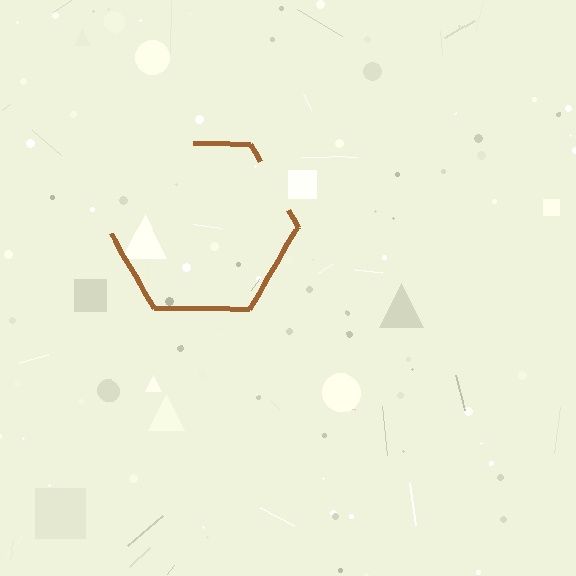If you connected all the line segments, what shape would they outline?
They would outline a hexagon.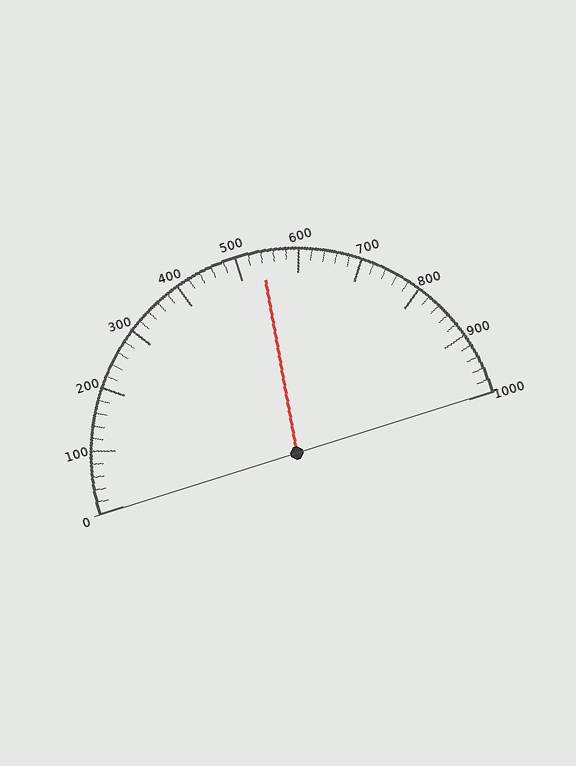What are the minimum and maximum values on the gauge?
The gauge ranges from 0 to 1000.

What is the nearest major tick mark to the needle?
The nearest major tick mark is 500.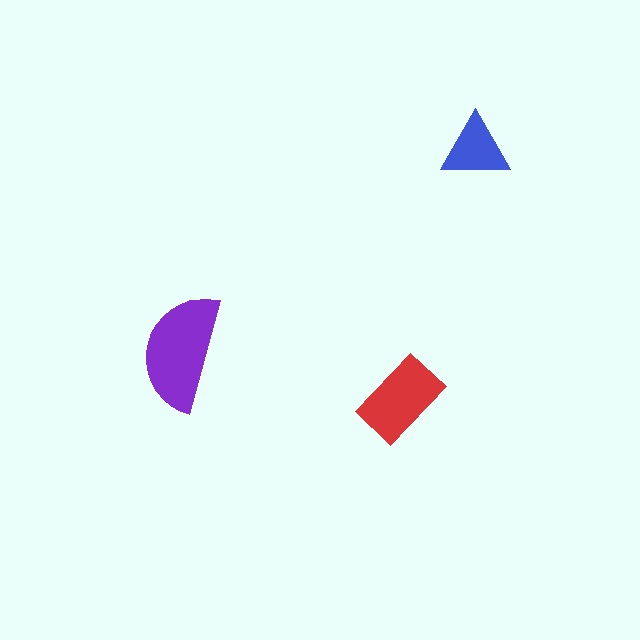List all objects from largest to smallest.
The purple semicircle, the red rectangle, the blue triangle.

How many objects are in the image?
There are 3 objects in the image.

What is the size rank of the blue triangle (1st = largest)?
3rd.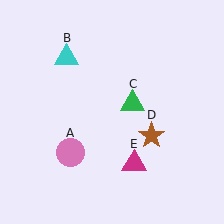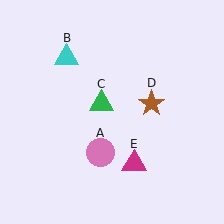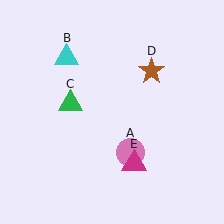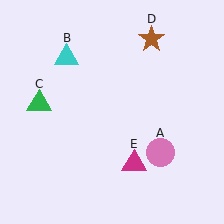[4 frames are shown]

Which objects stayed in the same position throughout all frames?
Cyan triangle (object B) and magenta triangle (object E) remained stationary.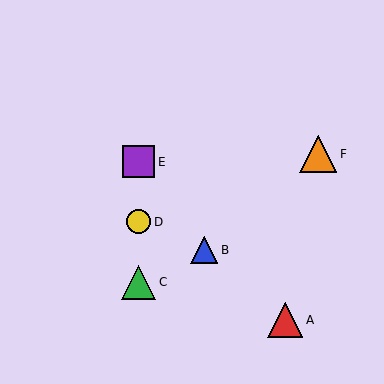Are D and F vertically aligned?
No, D is at x≈139 and F is at x≈318.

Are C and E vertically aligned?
Yes, both are at x≈139.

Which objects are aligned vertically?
Objects C, D, E are aligned vertically.